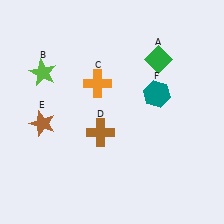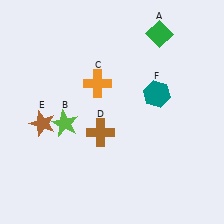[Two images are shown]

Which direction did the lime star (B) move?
The lime star (B) moved down.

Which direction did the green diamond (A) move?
The green diamond (A) moved up.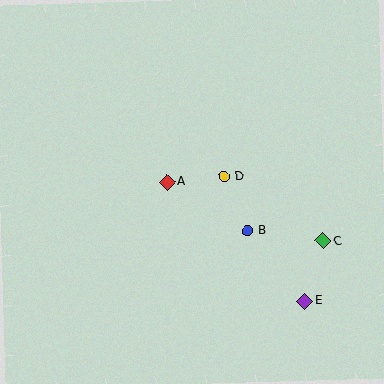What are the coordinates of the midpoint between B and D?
The midpoint between B and D is at (236, 203).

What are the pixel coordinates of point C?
Point C is at (323, 241).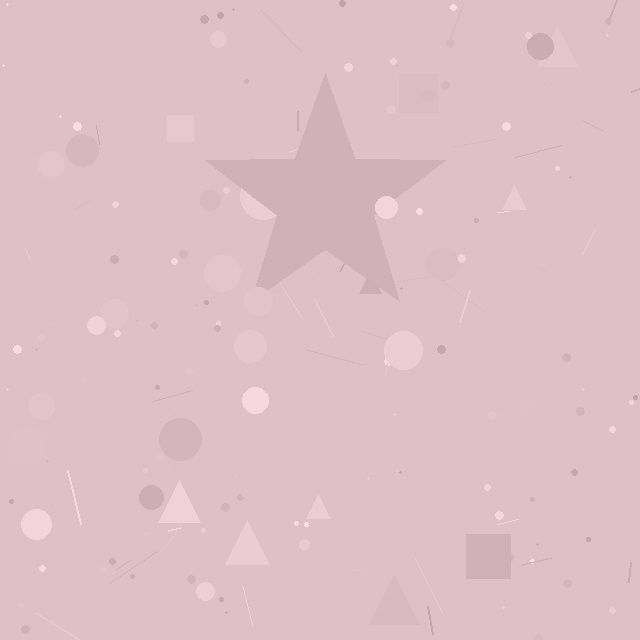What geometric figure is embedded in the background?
A star is embedded in the background.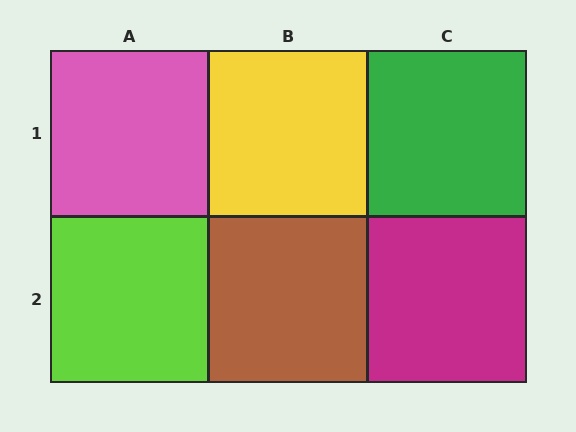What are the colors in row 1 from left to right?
Pink, yellow, green.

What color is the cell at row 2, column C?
Magenta.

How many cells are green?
1 cell is green.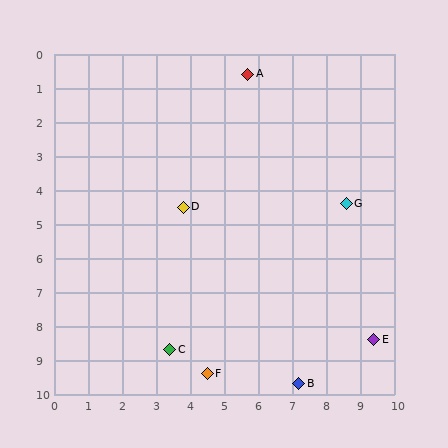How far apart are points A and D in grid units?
Points A and D are about 4.3 grid units apart.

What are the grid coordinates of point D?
Point D is at approximately (3.8, 4.5).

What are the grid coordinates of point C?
Point C is at approximately (3.4, 8.7).